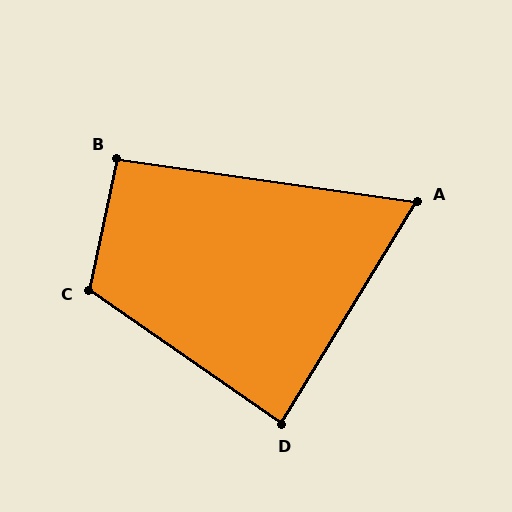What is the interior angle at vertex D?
Approximately 87 degrees (approximately right).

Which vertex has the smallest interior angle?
A, at approximately 67 degrees.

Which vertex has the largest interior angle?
C, at approximately 113 degrees.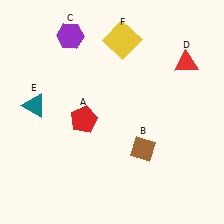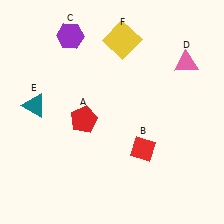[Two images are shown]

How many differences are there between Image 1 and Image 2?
There are 2 differences between the two images.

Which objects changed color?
B changed from brown to red. D changed from red to pink.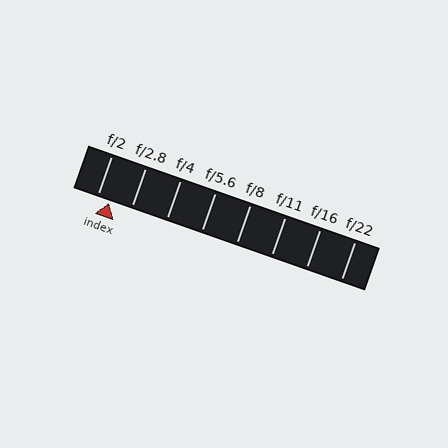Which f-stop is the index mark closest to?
The index mark is closest to f/2.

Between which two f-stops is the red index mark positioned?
The index mark is between f/2 and f/2.8.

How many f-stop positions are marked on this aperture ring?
There are 8 f-stop positions marked.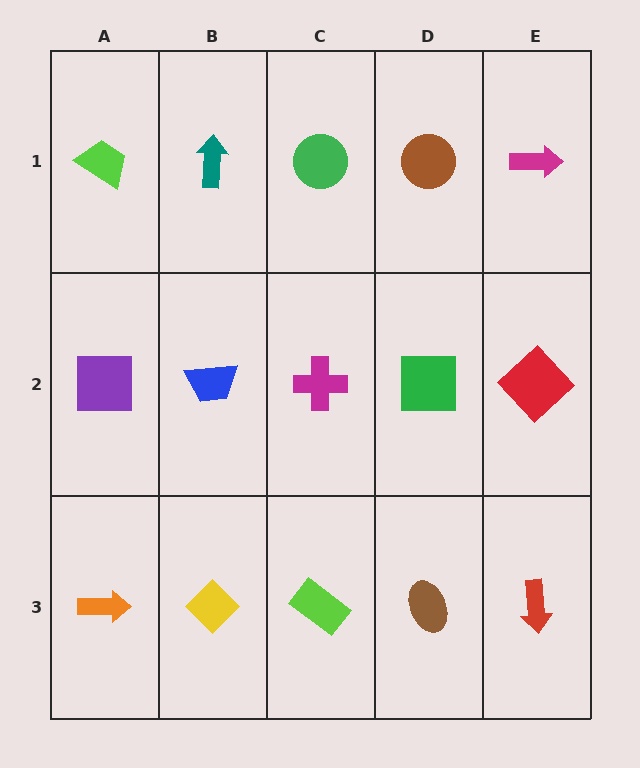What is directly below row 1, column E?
A red diamond.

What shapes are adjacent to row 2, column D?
A brown circle (row 1, column D), a brown ellipse (row 3, column D), a magenta cross (row 2, column C), a red diamond (row 2, column E).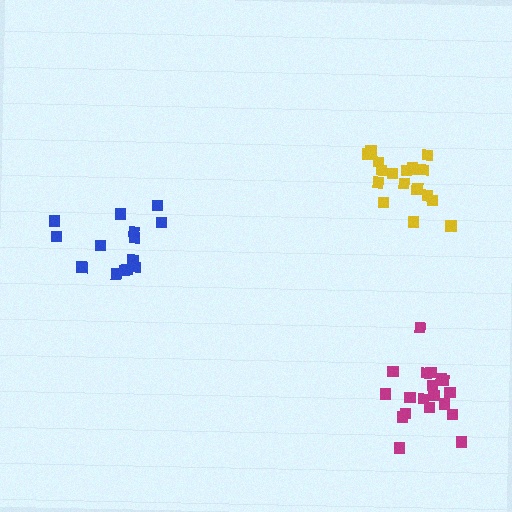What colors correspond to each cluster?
The clusters are colored: magenta, blue, yellow.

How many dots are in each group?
Group 1: 19 dots, Group 2: 14 dots, Group 3: 18 dots (51 total).